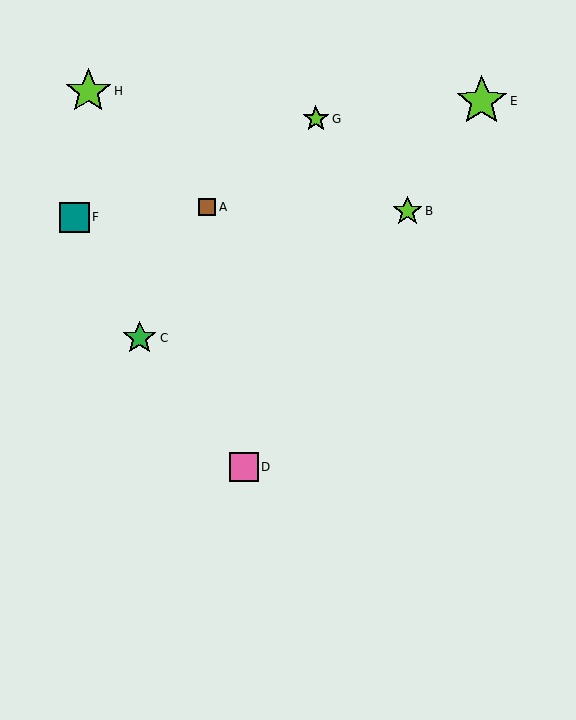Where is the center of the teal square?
The center of the teal square is at (74, 217).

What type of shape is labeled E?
Shape E is a lime star.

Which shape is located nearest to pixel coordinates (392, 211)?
The lime star (labeled B) at (407, 211) is nearest to that location.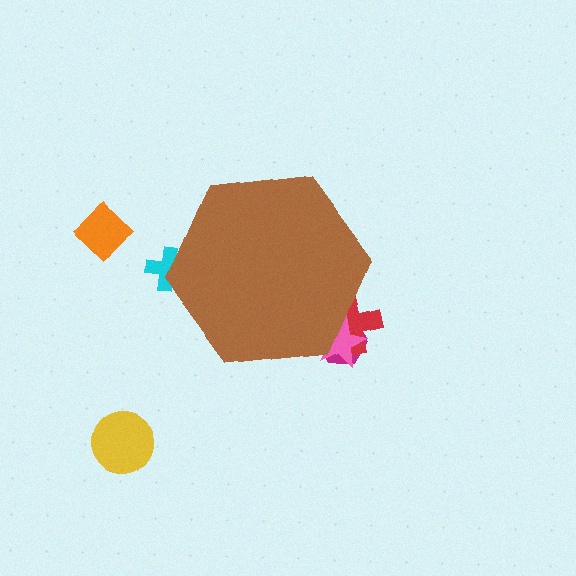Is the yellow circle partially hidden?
No, the yellow circle is fully visible.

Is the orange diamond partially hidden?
No, the orange diamond is fully visible.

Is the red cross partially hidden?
Yes, the red cross is partially hidden behind the brown hexagon.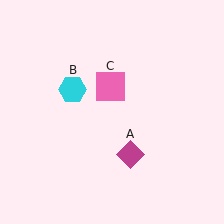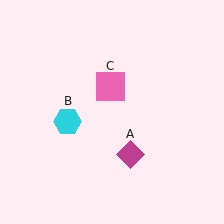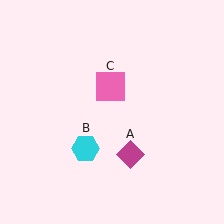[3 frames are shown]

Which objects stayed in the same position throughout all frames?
Magenta diamond (object A) and pink square (object C) remained stationary.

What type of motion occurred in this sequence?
The cyan hexagon (object B) rotated counterclockwise around the center of the scene.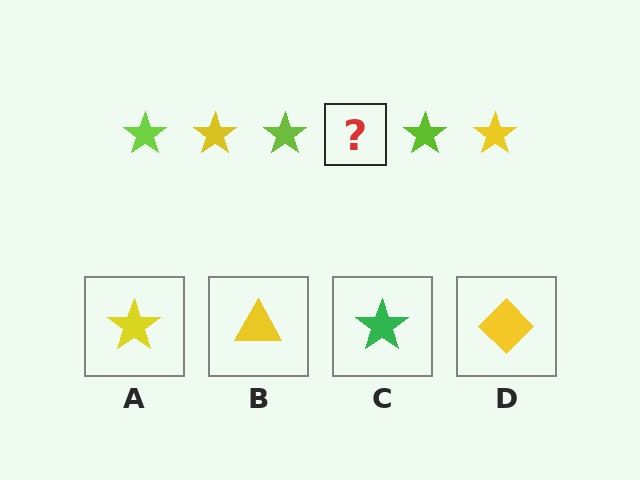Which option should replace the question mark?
Option A.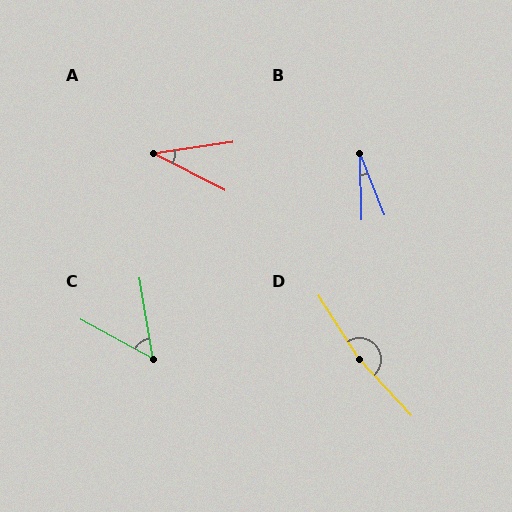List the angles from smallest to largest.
B (20°), A (35°), C (52°), D (170°).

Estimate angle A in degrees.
Approximately 35 degrees.